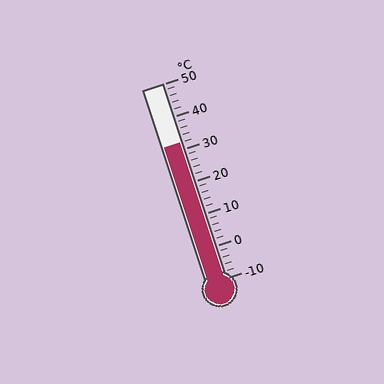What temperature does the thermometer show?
The thermometer shows approximately 32°C.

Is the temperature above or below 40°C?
The temperature is below 40°C.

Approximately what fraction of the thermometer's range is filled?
The thermometer is filled to approximately 70% of its range.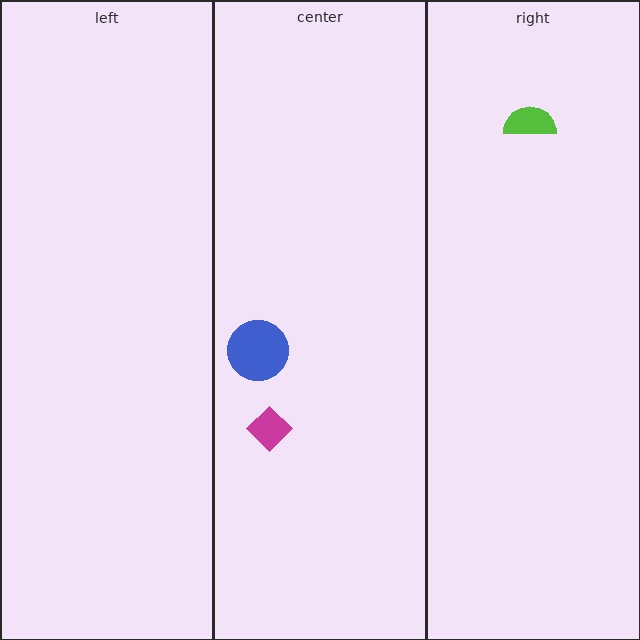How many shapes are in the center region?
2.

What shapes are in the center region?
The blue circle, the magenta diamond.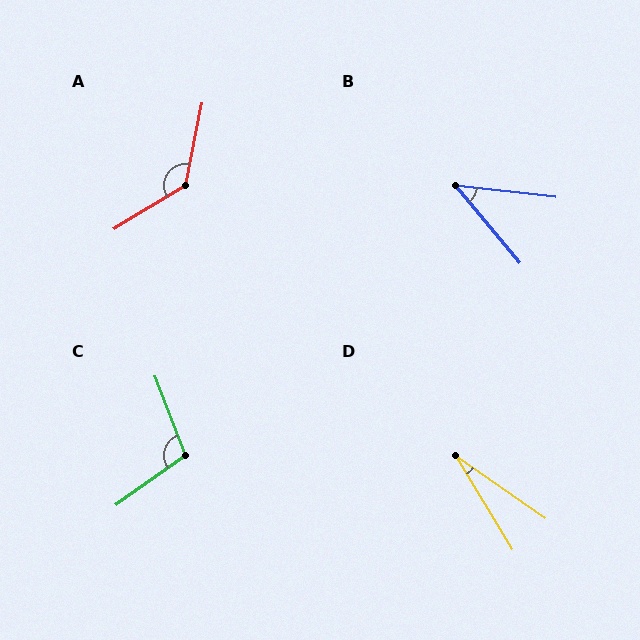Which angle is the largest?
A, at approximately 132 degrees.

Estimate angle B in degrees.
Approximately 44 degrees.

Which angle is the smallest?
D, at approximately 24 degrees.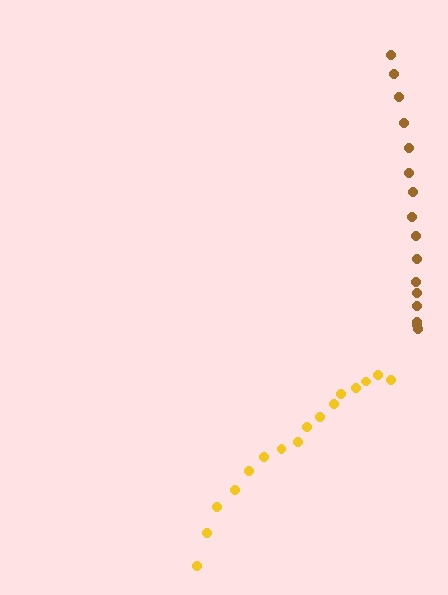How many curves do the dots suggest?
There are 2 distinct paths.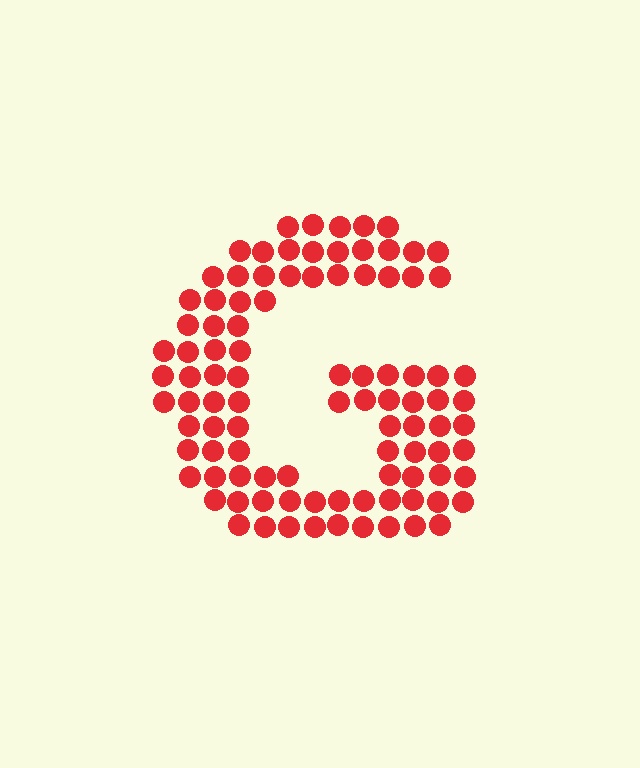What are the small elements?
The small elements are circles.